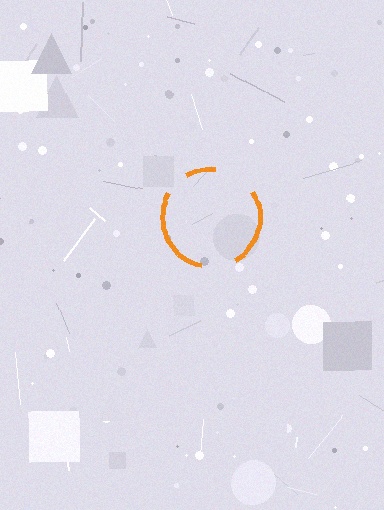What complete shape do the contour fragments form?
The contour fragments form a circle.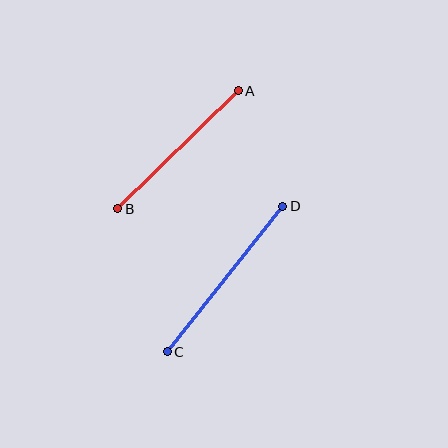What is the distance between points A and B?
The distance is approximately 169 pixels.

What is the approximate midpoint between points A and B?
The midpoint is at approximately (178, 150) pixels.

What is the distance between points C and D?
The distance is approximately 186 pixels.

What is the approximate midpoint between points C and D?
The midpoint is at approximately (225, 279) pixels.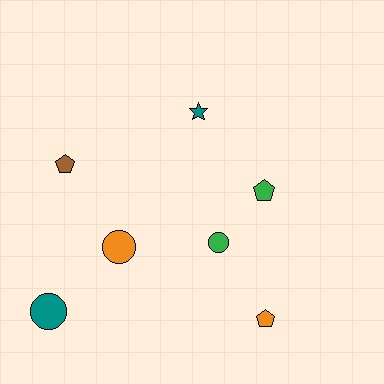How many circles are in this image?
There are 3 circles.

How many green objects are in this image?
There are 2 green objects.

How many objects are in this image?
There are 7 objects.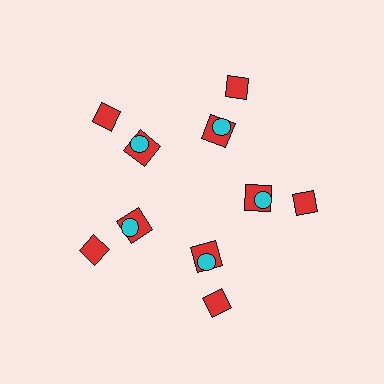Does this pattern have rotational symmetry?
Yes, this pattern has 5-fold rotational symmetry. It looks the same after rotating 72 degrees around the center.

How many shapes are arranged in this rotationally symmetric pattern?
There are 15 shapes, arranged in 5 groups of 3.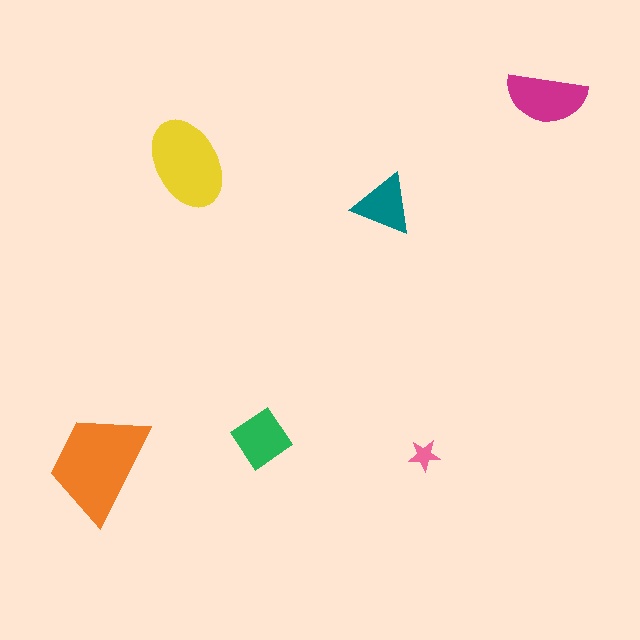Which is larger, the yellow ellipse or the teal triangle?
The yellow ellipse.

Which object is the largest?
The orange trapezoid.